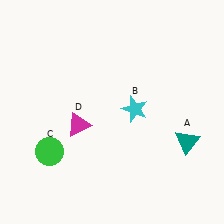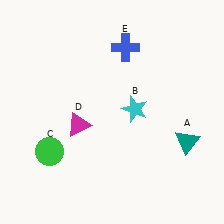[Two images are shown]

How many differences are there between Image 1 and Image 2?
There is 1 difference between the two images.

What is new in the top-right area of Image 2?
A blue cross (E) was added in the top-right area of Image 2.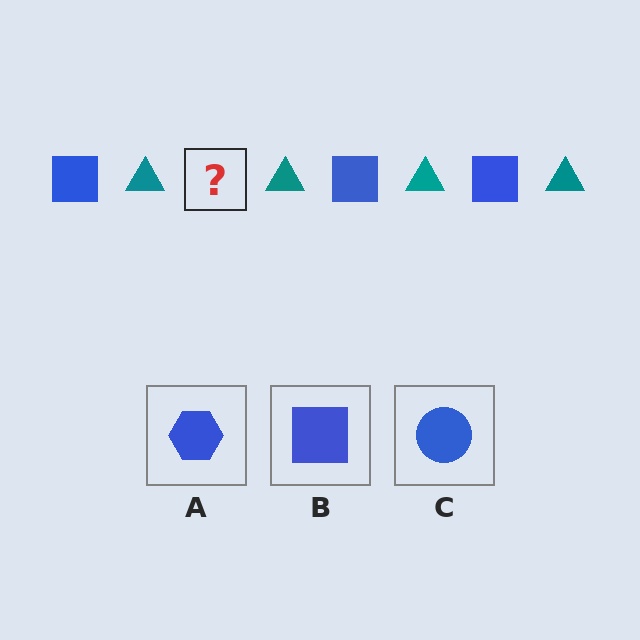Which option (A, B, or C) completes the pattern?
B.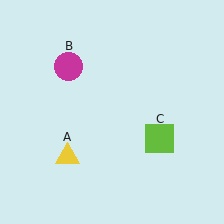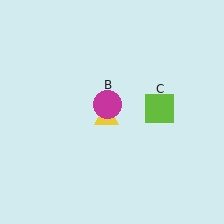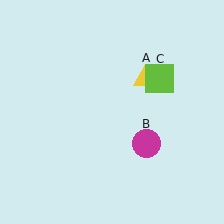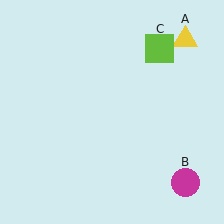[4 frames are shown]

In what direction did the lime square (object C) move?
The lime square (object C) moved up.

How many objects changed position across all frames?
3 objects changed position: yellow triangle (object A), magenta circle (object B), lime square (object C).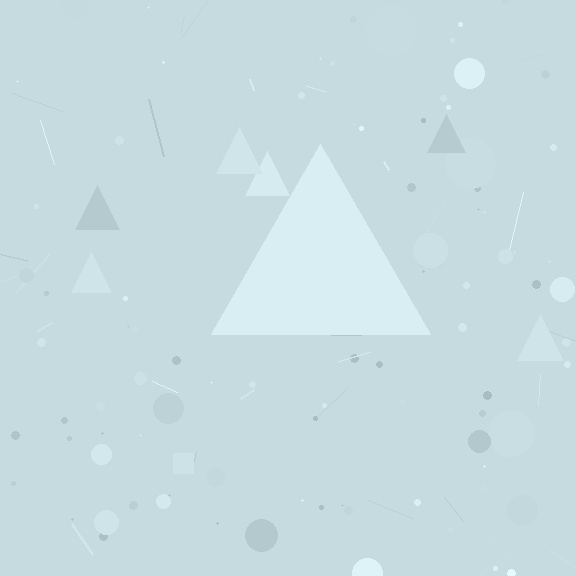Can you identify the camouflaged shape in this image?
The camouflaged shape is a triangle.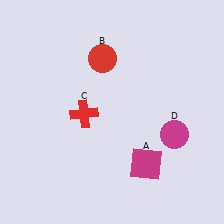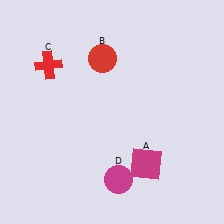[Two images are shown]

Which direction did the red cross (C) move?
The red cross (C) moved up.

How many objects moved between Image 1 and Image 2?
2 objects moved between the two images.